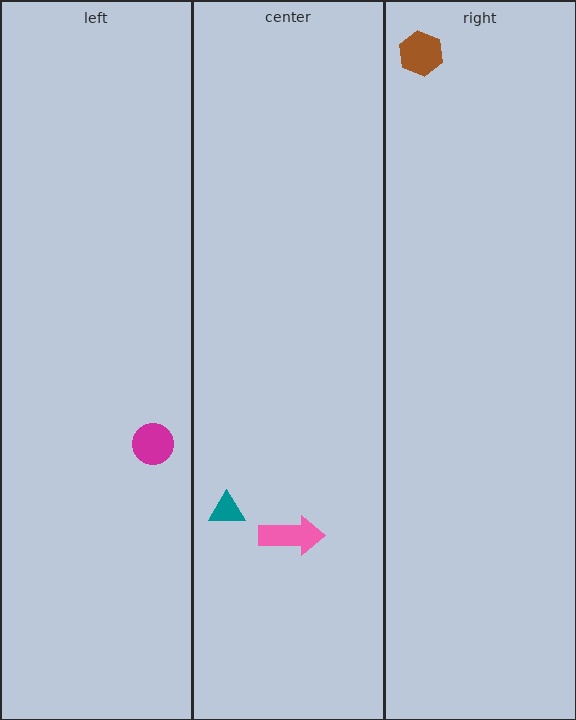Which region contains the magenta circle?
The left region.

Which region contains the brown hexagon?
The right region.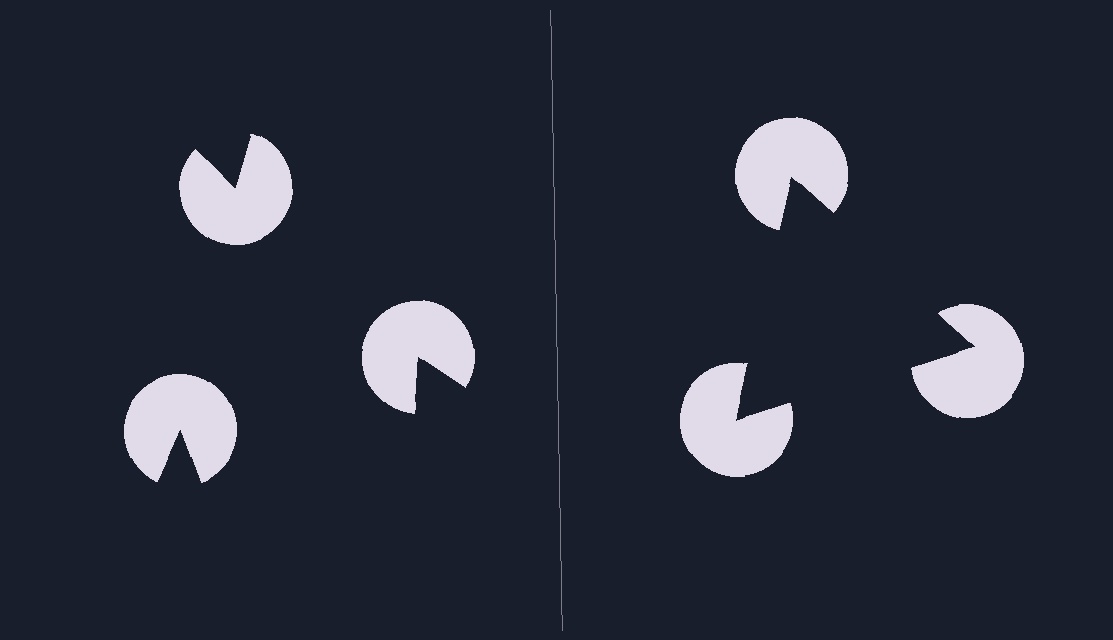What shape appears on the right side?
An illusory triangle.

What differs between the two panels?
The pac-man discs are positioned identically on both sides; only the wedge orientations differ. On the right they align to a triangle; on the left they are misaligned.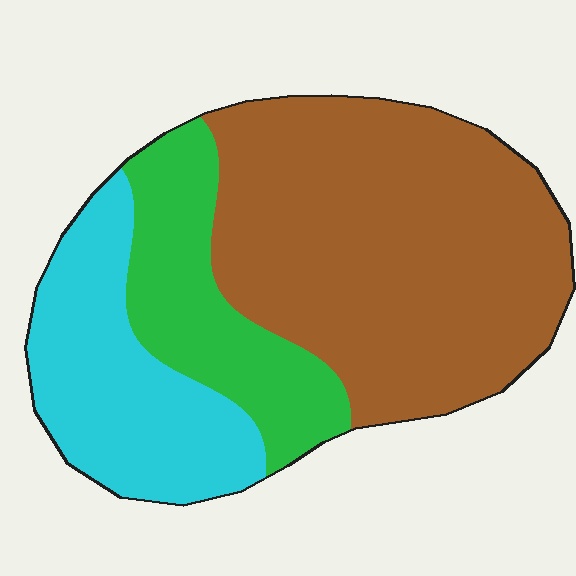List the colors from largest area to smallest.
From largest to smallest: brown, cyan, green.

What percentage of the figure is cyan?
Cyan covers roughly 25% of the figure.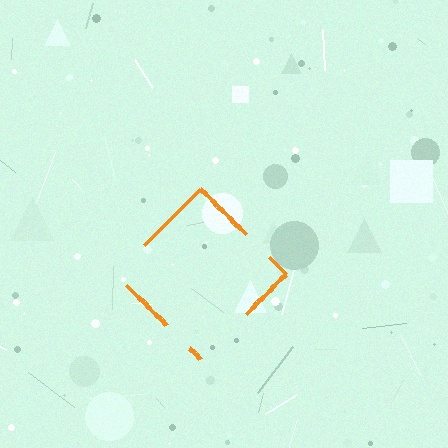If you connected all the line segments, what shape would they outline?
They would outline a diamond.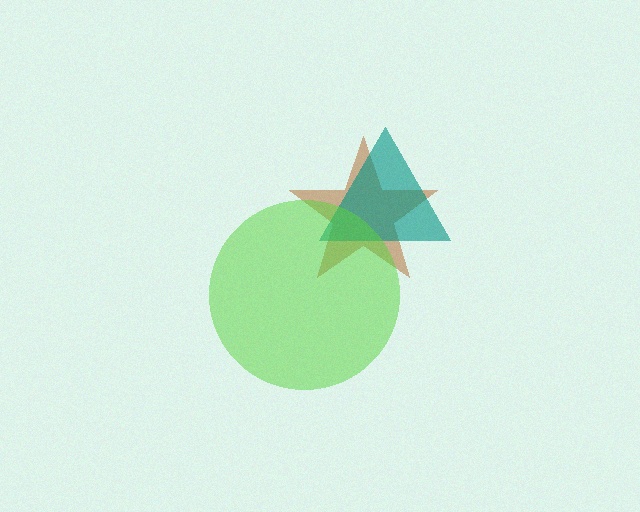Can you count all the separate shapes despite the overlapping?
Yes, there are 3 separate shapes.